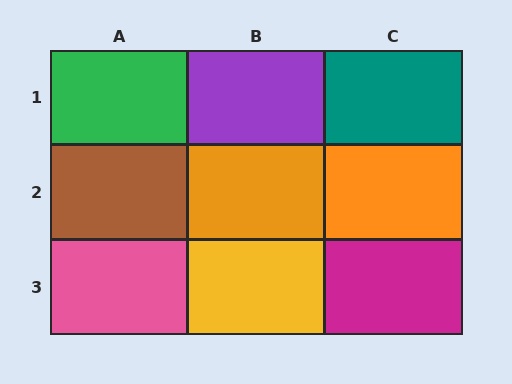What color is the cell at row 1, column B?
Purple.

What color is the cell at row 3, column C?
Magenta.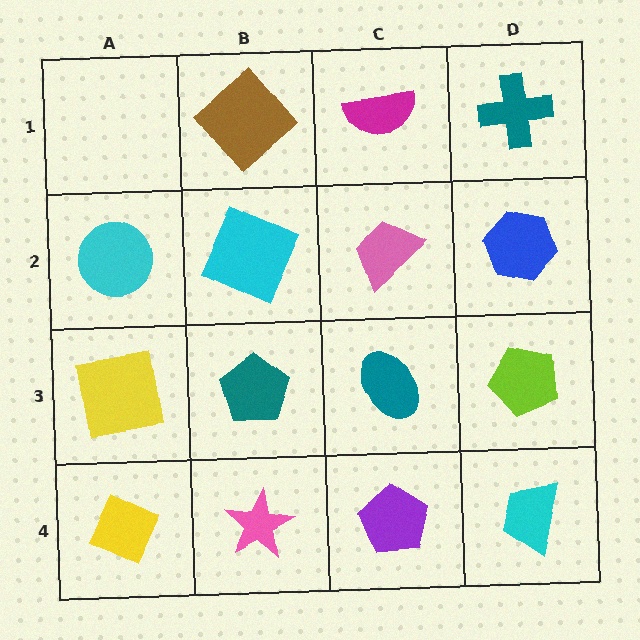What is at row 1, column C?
A magenta semicircle.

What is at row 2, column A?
A cyan circle.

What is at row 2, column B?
A cyan square.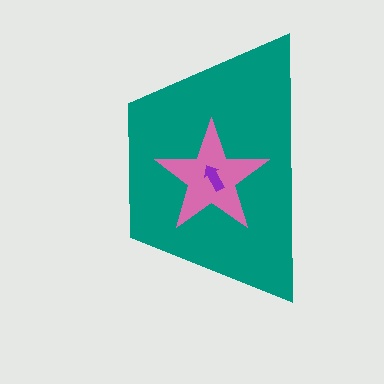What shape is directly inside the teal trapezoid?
The pink star.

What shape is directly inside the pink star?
The purple arrow.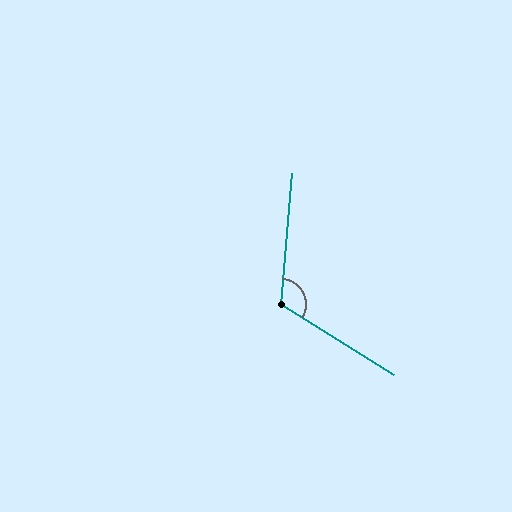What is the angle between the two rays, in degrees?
Approximately 117 degrees.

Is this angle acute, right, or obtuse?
It is obtuse.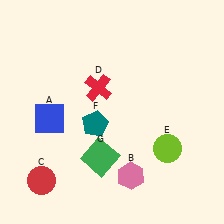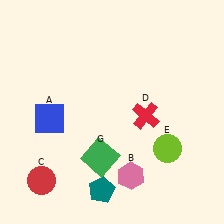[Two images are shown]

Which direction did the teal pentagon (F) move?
The teal pentagon (F) moved down.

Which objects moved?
The objects that moved are: the red cross (D), the teal pentagon (F).